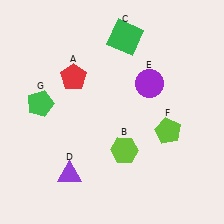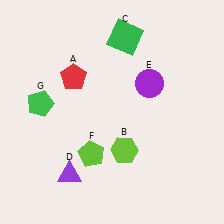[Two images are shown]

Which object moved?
The lime pentagon (F) moved left.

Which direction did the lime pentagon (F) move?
The lime pentagon (F) moved left.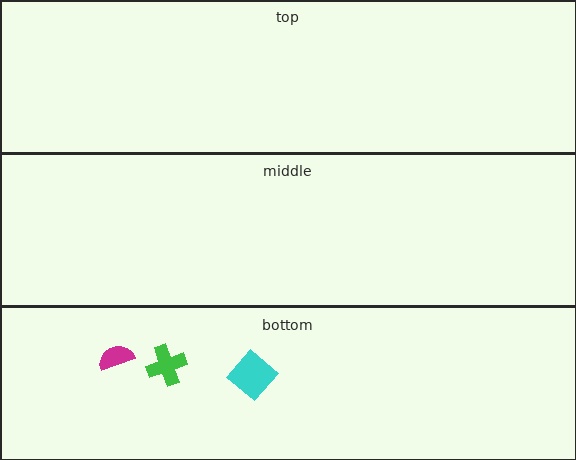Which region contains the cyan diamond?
The bottom region.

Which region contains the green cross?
The bottom region.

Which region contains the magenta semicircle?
The bottom region.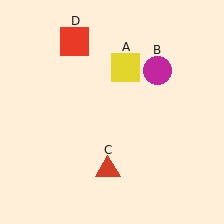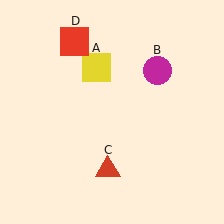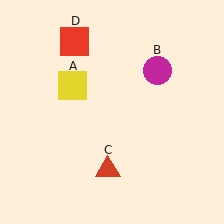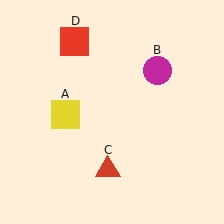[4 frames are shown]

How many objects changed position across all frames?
1 object changed position: yellow square (object A).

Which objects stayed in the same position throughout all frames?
Magenta circle (object B) and red triangle (object C) and red square (object D) remained stationary.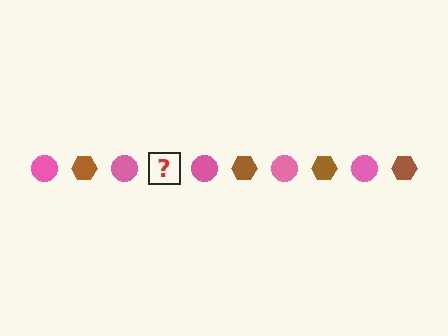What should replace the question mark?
The question mark should be replaced with a brown hexagon.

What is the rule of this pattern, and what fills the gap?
The rule is that the pattern alternates between pink circle and brown hexagon. The gap should be filled with a brown hexagon.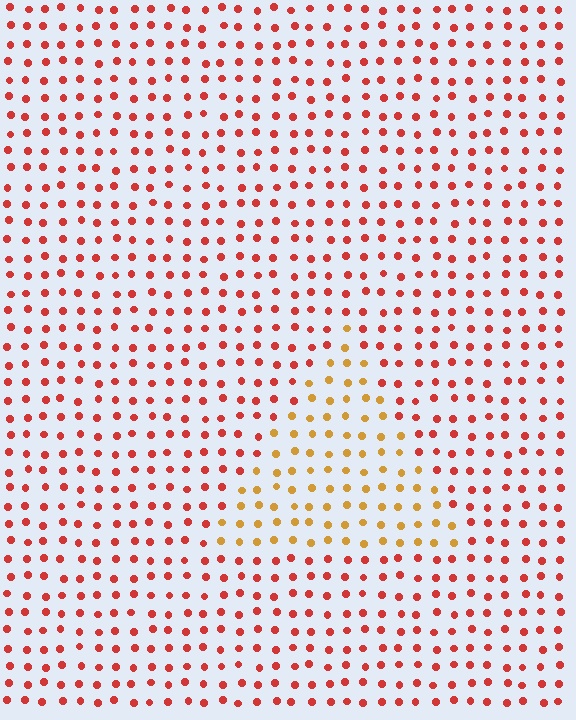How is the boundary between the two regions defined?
The boundary is defined purely by a slight shift in hue (about 39 degrees). Spacing, size, and orientation are identical on both sides.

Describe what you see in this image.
The image is filled with small red elements in a uniform arrangement. A triangle-shaped region is visible where the elements are tinted to a slightly different hue, forming a subtle color boundary.